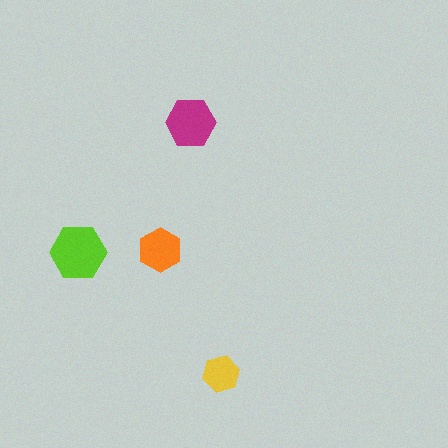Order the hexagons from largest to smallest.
the lime one, the magenta one, the orange one, the yellow one.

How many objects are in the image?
There are 4 objects in the image.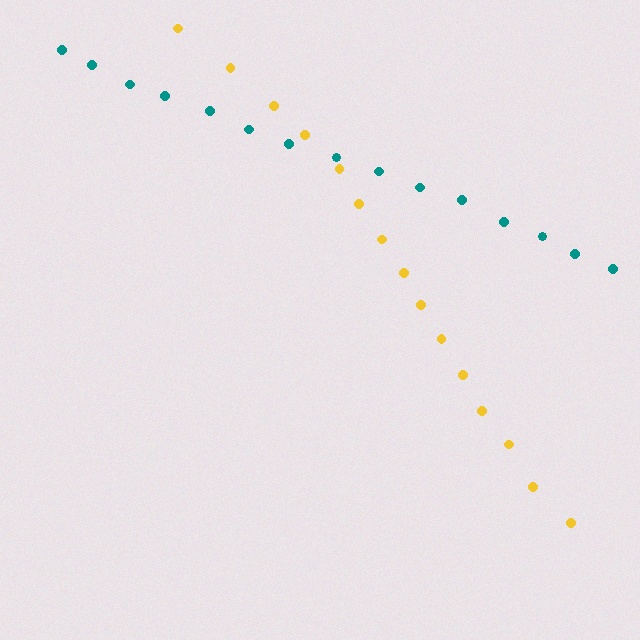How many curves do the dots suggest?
There are 2 distinct paths.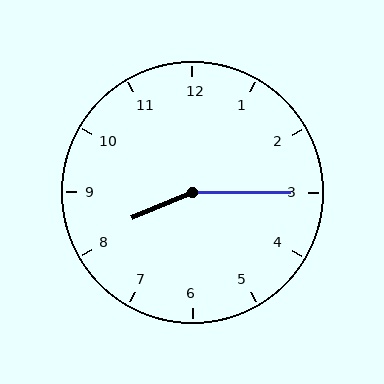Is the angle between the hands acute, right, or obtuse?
It is obtuse.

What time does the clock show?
8:15.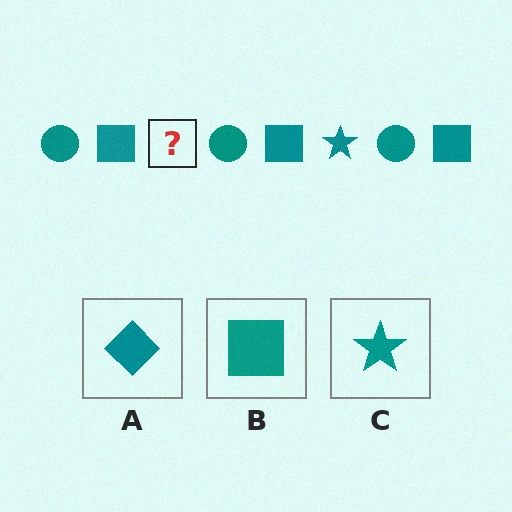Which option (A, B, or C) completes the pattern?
C.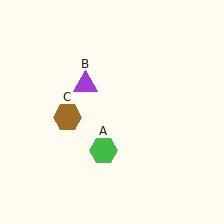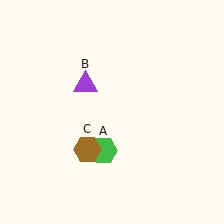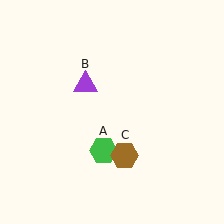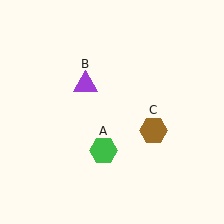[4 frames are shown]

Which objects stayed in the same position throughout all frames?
Green hexagon (object A) and purple triangle (object B) remained stationary.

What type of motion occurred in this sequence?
The brown hexagon (object C) rotated counterclockwise around the center of the scene.